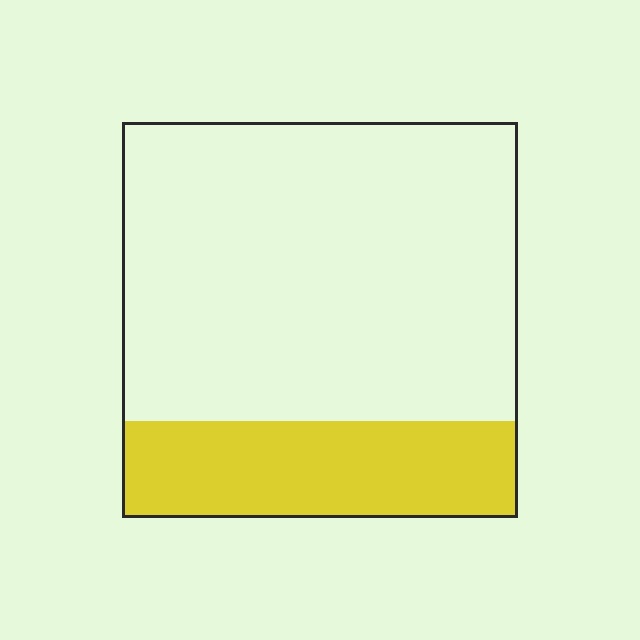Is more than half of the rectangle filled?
No.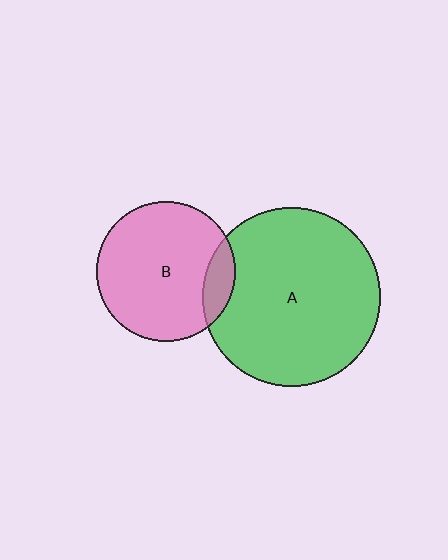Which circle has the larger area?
Circle A (green).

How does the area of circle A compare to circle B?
Approximately 1.6 times.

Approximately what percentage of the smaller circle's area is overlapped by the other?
Approximately 15%.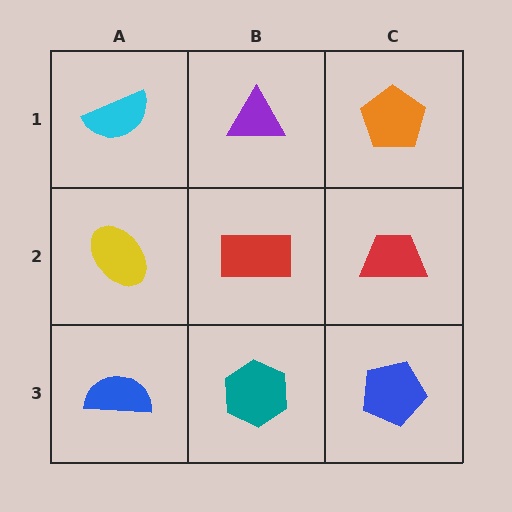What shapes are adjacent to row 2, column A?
A cyan semicircle (row 1, column A), a blue semicircle (row 3, column A), a red rectangle (row 2, column B).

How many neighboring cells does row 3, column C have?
2.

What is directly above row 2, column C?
An orange pentagon.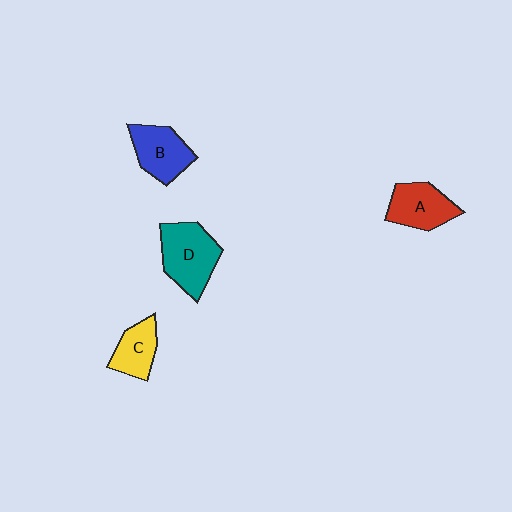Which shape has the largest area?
Shape D (teal).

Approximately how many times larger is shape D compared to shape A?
Approximately 1.3 times.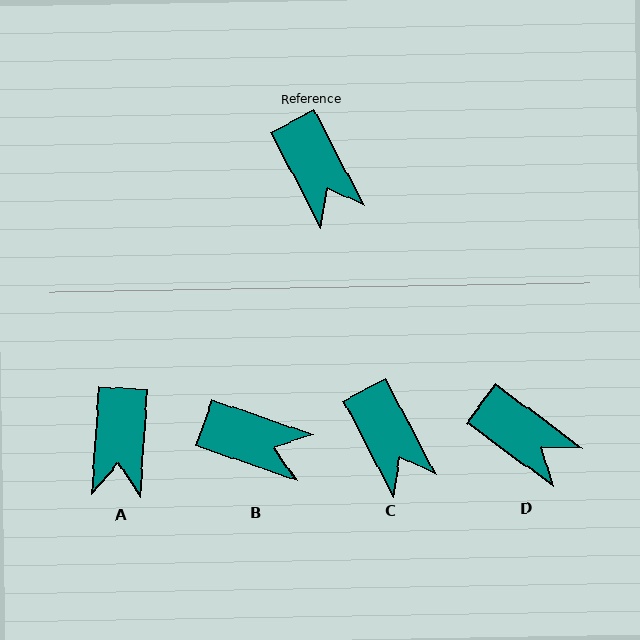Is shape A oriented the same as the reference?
No, it is off by about 31 degrees.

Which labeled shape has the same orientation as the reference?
C.